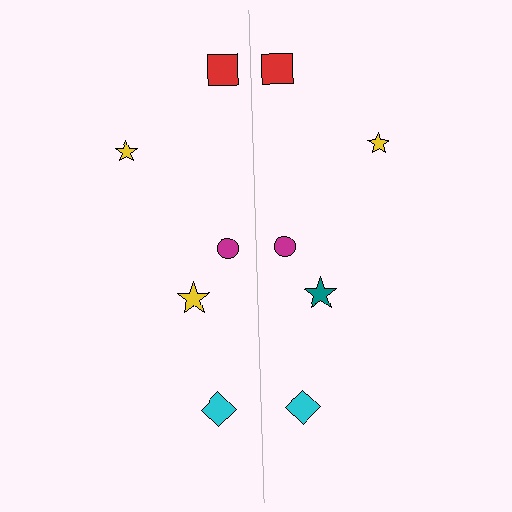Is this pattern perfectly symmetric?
No, the pattern is not perfectly symmetric. The teal star on the right side breaks the symmetry — its mirror counterpart is yellow.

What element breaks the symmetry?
The teal star on the right side breaks the symmetry — its mirror counterpart is yellow.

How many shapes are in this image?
There are 10 shapes in this image.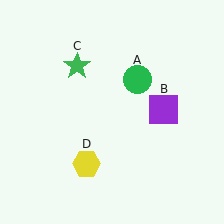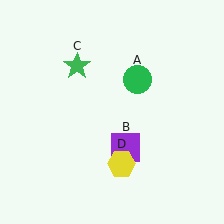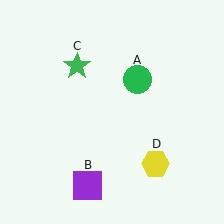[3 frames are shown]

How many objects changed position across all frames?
2 objects changed position: purple square (object B), yellow hexagon (object D).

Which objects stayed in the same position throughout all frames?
Green circle (object A) and green star (object C) remained stationary.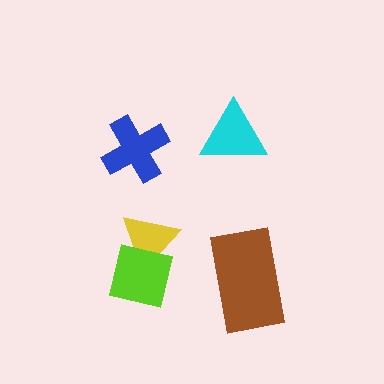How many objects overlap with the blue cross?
0 objects overlap with the blue cross.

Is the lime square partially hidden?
No, no other shape covers it.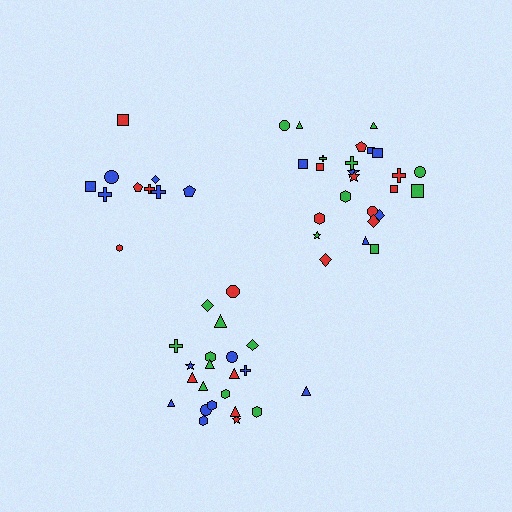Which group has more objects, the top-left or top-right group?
The top-right group.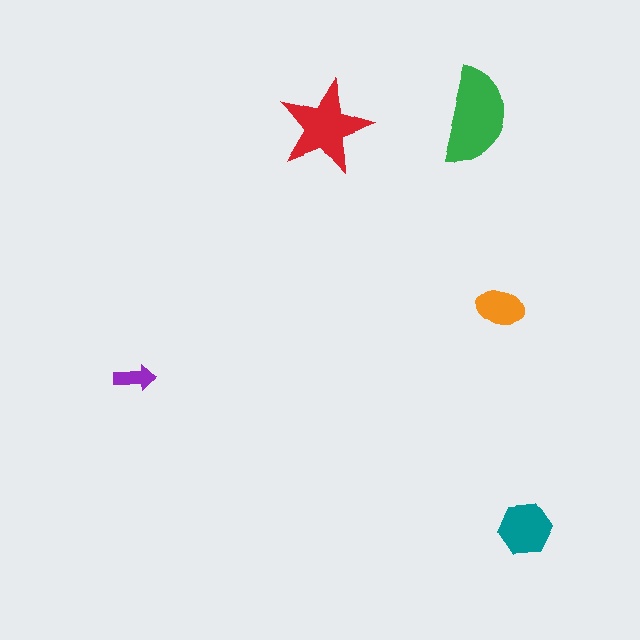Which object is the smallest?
The purple arrow.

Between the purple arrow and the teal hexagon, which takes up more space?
The teal hexagon.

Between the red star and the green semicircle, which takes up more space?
The green semicircle.